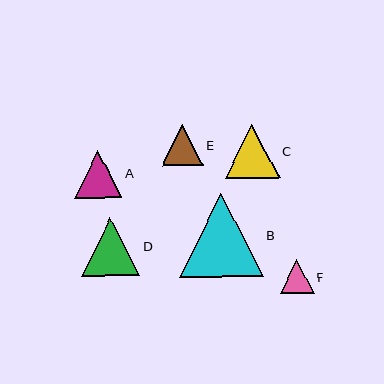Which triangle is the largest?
Triangle B is the largest with a size of approximately 84 pixels.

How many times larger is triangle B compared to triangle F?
Triangle B is approximately 2.5 times the size of triangle F.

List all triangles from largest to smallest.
From largest to smallest: B, D, C, A, E, F.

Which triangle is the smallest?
Triangle F is the smallest with a size of approximately 34 pixels.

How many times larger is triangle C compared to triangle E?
Triangle C is approximately 1.3 times the size of triangle E.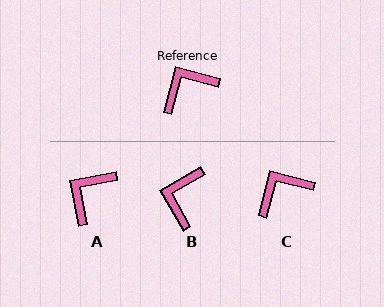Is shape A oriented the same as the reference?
No, it is off by about 25 degrees.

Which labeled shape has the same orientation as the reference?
C.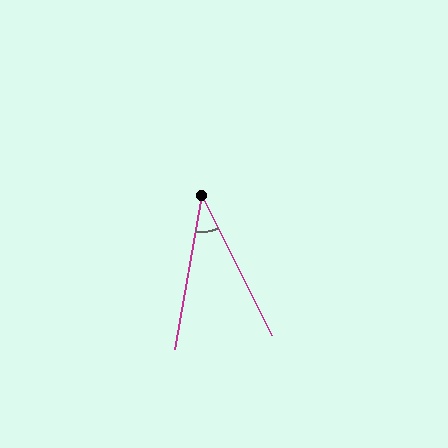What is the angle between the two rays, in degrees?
Approximately 37 degrees.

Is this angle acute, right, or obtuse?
It is acute.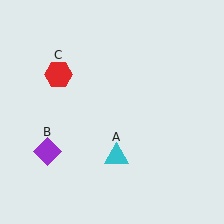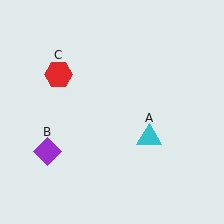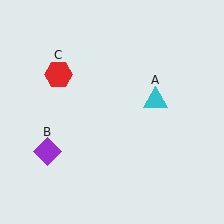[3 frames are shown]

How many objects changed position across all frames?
1 object changed position: cyan triangle (object A).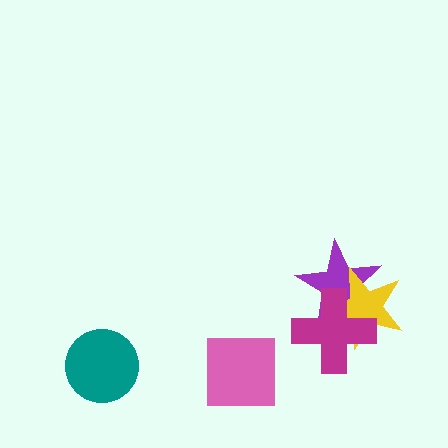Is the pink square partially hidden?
No, no other shape covers it.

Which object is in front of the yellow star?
The magenta cross is in front of the yellow star.